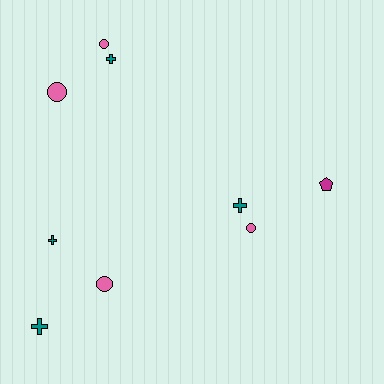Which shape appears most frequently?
Circle, with 4 objects.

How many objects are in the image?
There are 9 objects.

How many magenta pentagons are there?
There is 1 magenta pentagon.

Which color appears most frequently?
Teal, with 4 objects.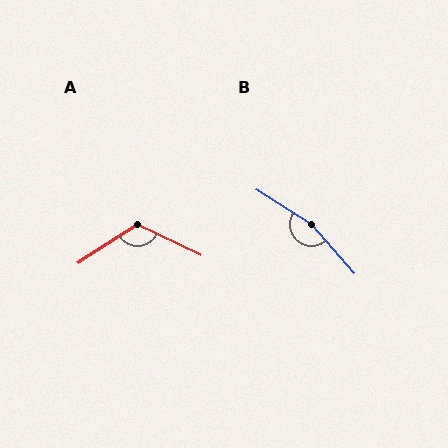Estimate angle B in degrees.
Approximately 164 degrees.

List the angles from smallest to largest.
A (122°), B (164°).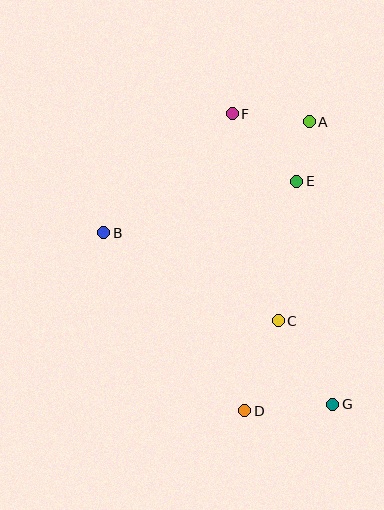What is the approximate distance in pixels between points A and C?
The distance between A and C is approximately 201 pixels.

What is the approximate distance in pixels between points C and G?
The distance between C and G is approximately 100 pixels.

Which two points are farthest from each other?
Points F and G are farthest from each other.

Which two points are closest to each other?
Points A and E are closest to each other.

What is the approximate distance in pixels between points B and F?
The distance between B and F is approximately 175 pixels.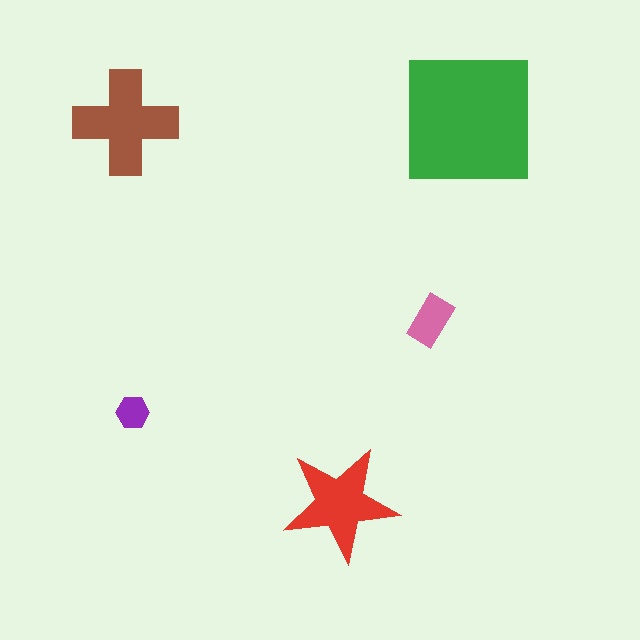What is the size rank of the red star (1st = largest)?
3rd.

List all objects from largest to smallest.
The green square, the brown cross, the red star, the pink rectangle, the purple hexagon.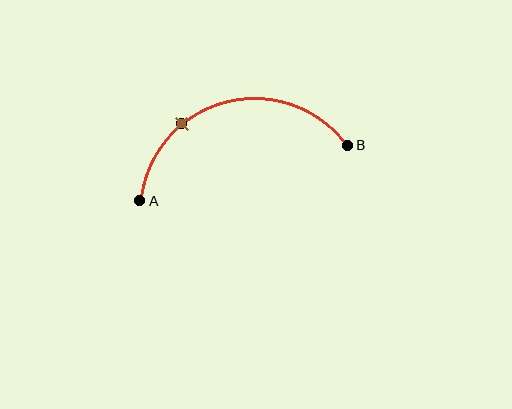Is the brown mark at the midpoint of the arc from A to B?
No. The brown mark lies on the arc but is closer to endpoint A. The arc midpoint would be at the point on the curve equidistant along the arc from both A and B.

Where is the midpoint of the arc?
The arc midpoint is the point on the curve farthest from the straight line joining A and B. It sits above that line.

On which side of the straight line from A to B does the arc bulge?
The arc bulges above the straight line connecting A and B.